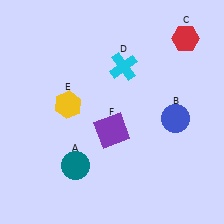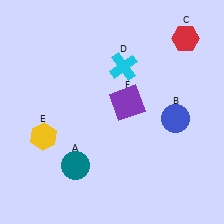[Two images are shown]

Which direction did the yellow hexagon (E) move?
The yellow hexagon (E) moved down.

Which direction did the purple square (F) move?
The purple square (F) moved up.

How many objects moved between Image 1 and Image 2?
2 objects moved between the two images.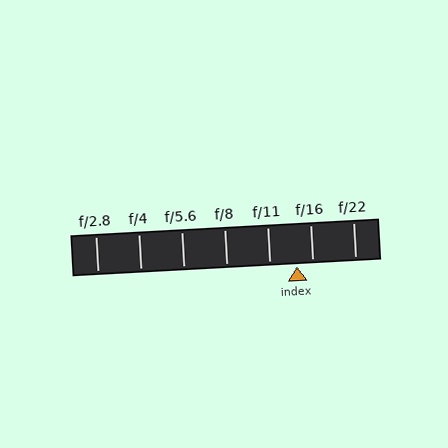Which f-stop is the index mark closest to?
The index mark is closest to f/16.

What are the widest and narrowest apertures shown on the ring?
The widest aperture shown is f/2.8 and the narrowest is f/22.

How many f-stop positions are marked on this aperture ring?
There are 7 f-stop positions marked.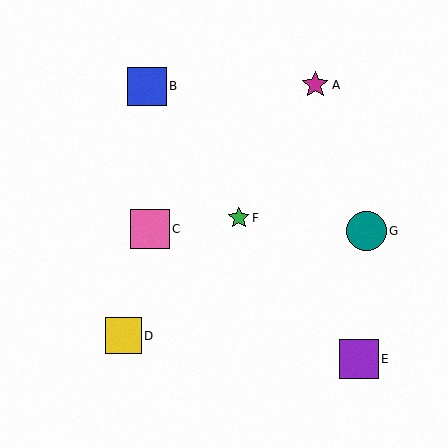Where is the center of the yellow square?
The center of the yellow square is at (123, 336).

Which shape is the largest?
The teal circle (labeled G) is the largest.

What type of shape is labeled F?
Shape F is a green star.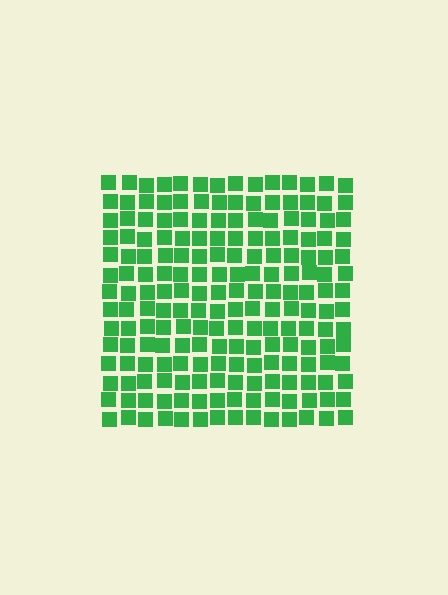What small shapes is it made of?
It is made of small squares.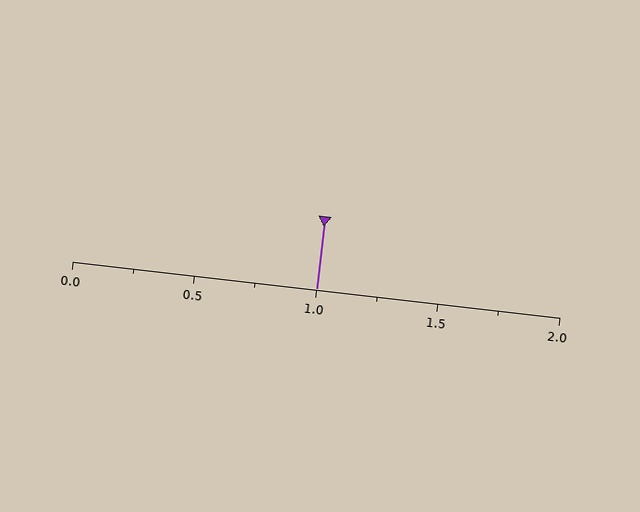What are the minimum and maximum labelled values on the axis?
The axis runs from 0.0 to 2.0.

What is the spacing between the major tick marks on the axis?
The major ticks are spaced 0.5 apart.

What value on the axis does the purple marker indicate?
The marker indicates approximately 1.